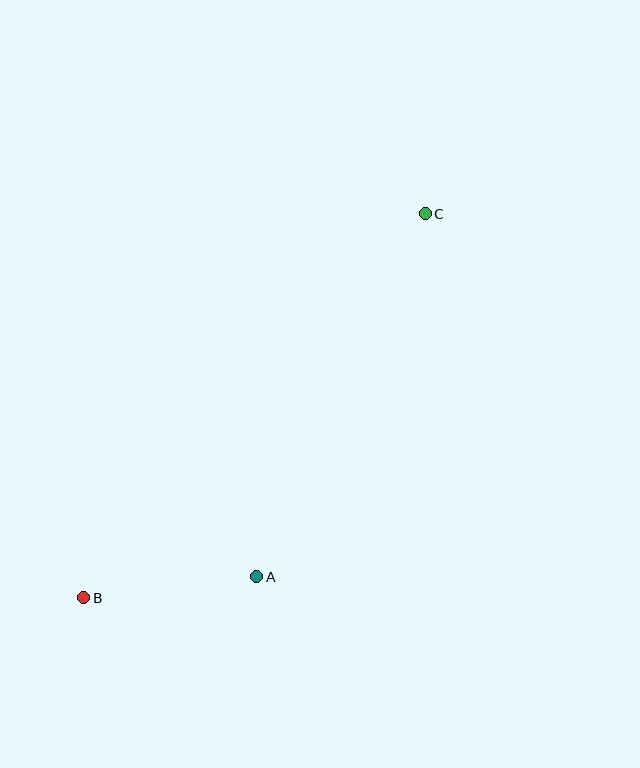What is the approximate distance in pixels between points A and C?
The distance between A and C is approximately 400 pixels.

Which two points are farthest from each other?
Points B and C are farthest from each other.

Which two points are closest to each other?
Points A and B are closest to each other.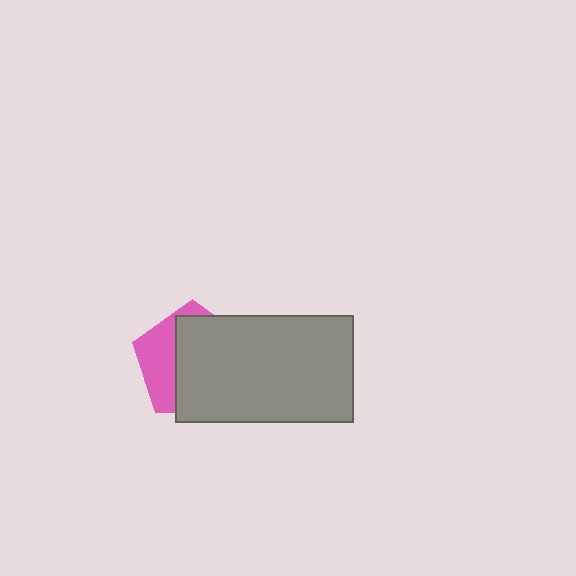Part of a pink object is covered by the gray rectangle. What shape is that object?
It is a pentagon.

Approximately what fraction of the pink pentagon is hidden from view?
Roughly 65% of the pink pentagon is hidden behind the gray rectangle.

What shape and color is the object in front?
The object in front is a gray rectangle.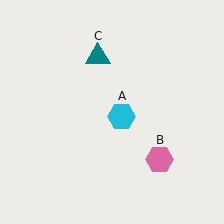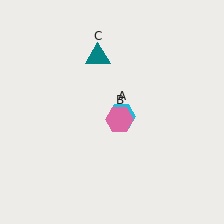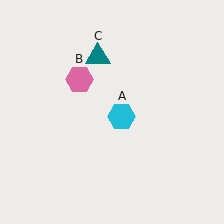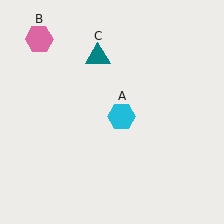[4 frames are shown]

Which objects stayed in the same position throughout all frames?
Cyan hexagon (object A) and teal triangle (object C) remained stationary.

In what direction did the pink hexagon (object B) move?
The pink hexagon (object B) moved up and to the left.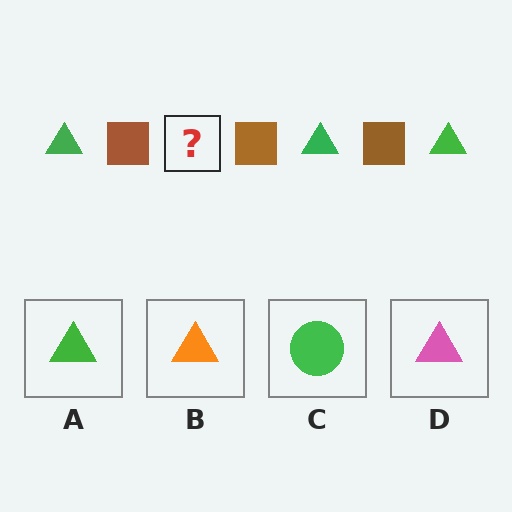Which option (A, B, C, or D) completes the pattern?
A.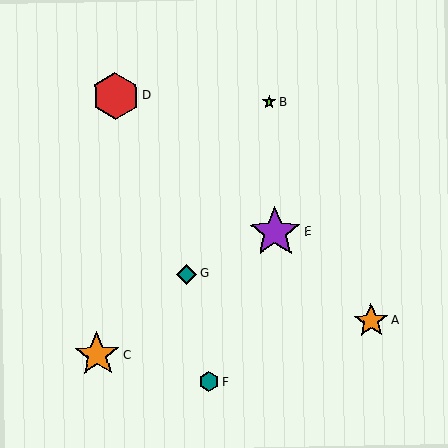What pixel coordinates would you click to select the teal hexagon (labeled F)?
Click at (209, 382) to select the teal hexagon F.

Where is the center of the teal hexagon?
The center of the teal hexagon is at (209, 382).